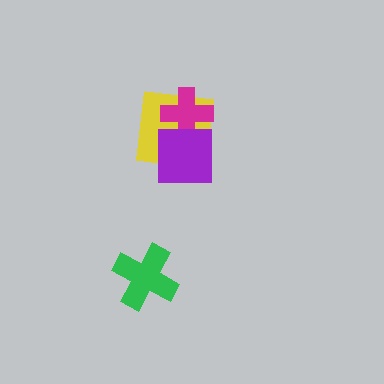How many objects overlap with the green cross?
0 objects overlap with the green cross.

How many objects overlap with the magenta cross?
2 objects overlap with the magenta cross.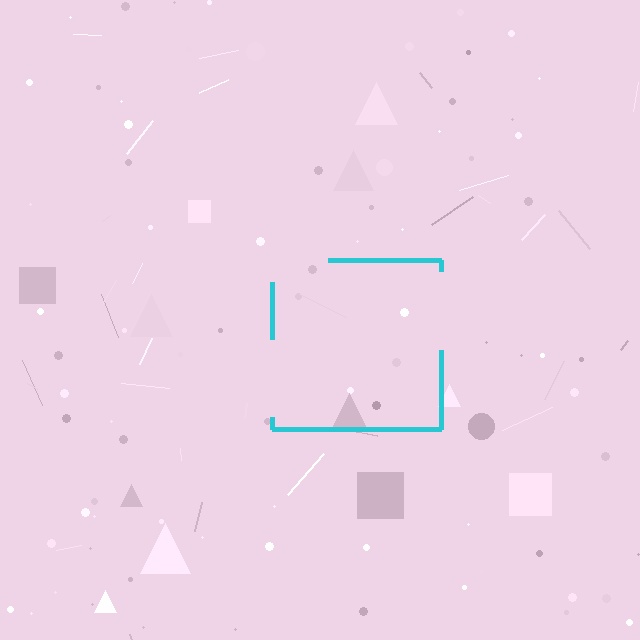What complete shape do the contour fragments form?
The contour fragments form a square.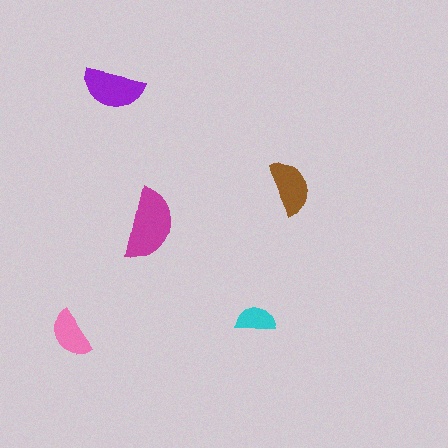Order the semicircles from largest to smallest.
the magenta one, the purple one, the brown one, the pink one, the cyan one.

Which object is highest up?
The purple semicircle is topmost.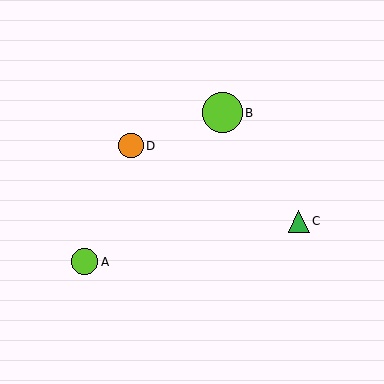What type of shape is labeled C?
Shape C is a green triangle.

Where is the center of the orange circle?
The center of the orange circle is at (131, 146).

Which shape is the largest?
The lime circle (labeled B) is the largest.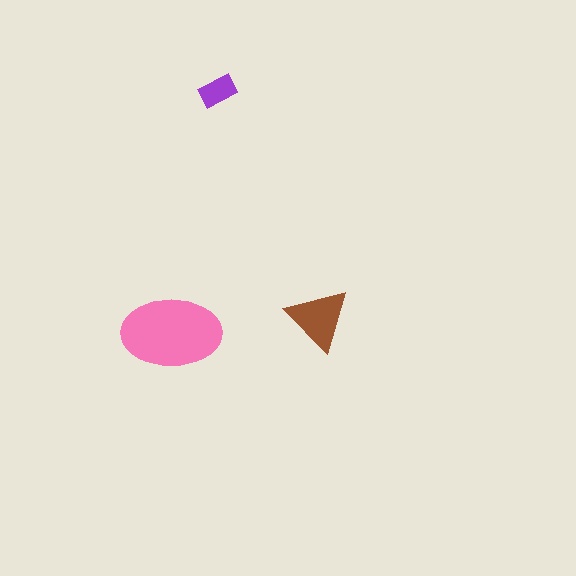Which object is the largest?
The pink ellipse.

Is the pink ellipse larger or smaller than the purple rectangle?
Larger.